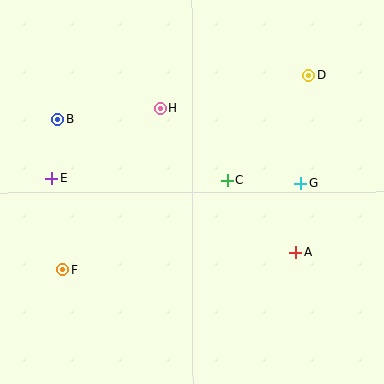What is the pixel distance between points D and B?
The distance between D and B is 255 pixels.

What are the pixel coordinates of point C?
Point C is at (227, 180).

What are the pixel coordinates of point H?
Point H is at (160, 108).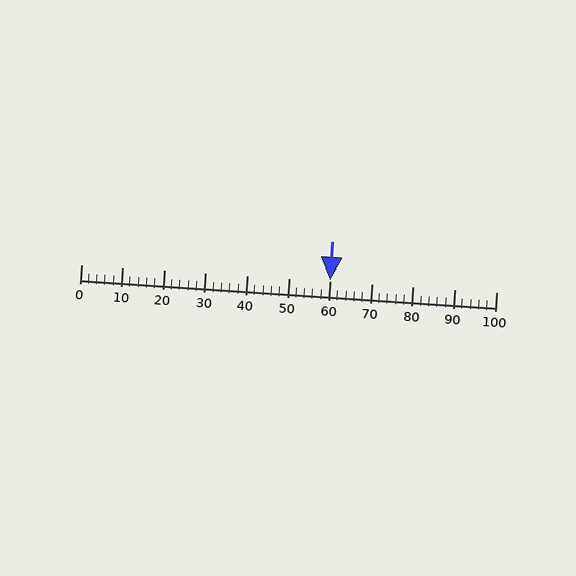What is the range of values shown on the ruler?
The ruler shows values from 0 to 100.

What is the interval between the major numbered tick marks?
The major tick marks are spaced 10 units apart.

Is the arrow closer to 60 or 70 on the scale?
The arrow is closer to 60.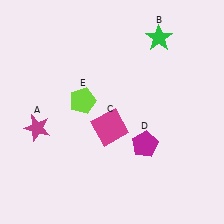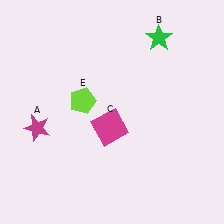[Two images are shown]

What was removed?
The magenta pentagon (D) was removed in Image 2.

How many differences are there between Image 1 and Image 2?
There is 1 difference between the two images.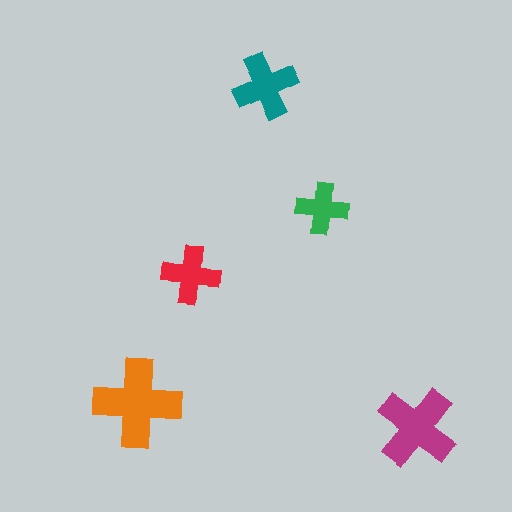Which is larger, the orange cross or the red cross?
The orange one.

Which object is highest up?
The teal cross is topmost.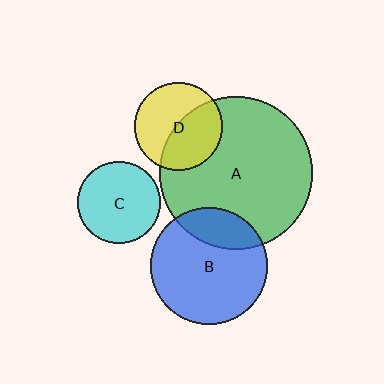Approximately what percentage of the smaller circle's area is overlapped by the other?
Approximately 50%.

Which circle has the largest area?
Circle A (green).